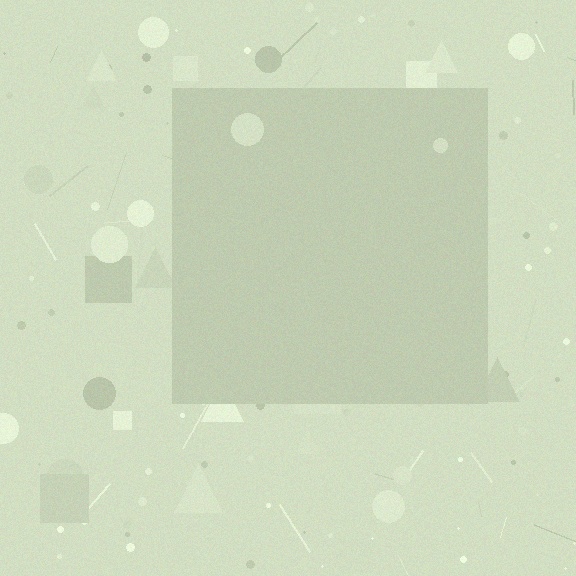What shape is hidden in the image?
A square is hidden in the image.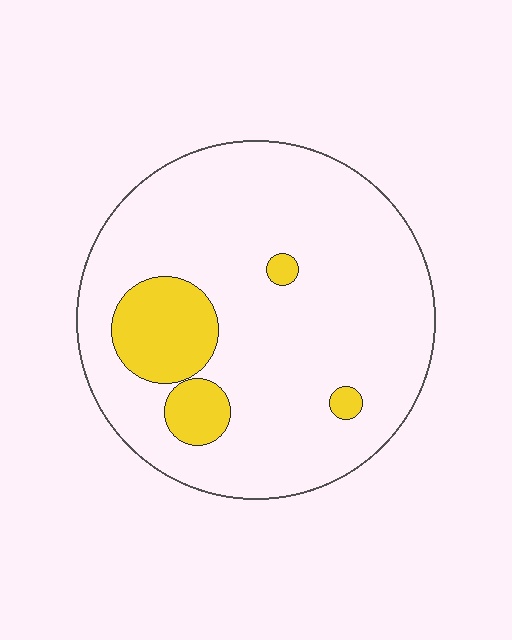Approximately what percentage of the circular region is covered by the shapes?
Approximately 15%.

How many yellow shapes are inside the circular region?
4.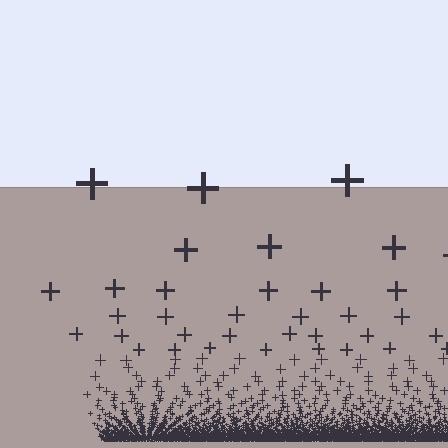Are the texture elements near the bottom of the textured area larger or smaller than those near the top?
Smaller. The gradient is inverted — elements near the bottom are smaller and denser.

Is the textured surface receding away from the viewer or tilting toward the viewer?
The surface appears to tilt toward the viewer. Texture elements get larger and sparser toward the top.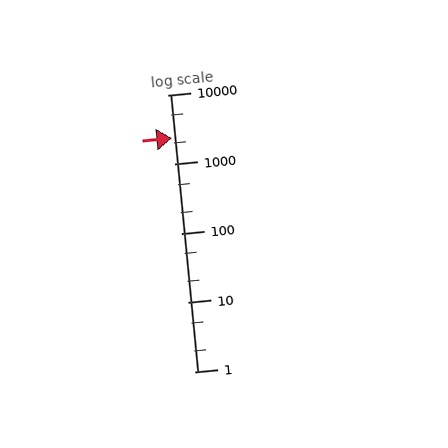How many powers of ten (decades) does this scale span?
The scale spans 4 decades, from 1 to 10000.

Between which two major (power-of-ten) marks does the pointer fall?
The pointer is between 1000 and 10000.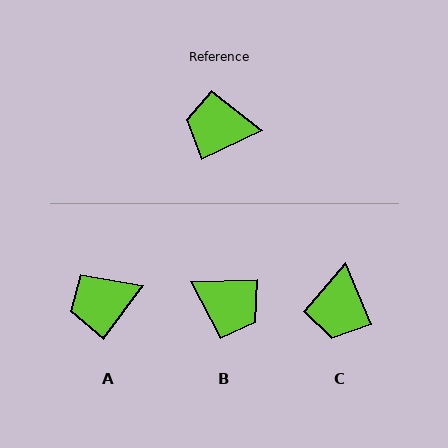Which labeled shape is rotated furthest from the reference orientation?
B, about 156 degrees away.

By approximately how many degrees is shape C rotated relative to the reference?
Approximately 88 degrees counter-clockwise.